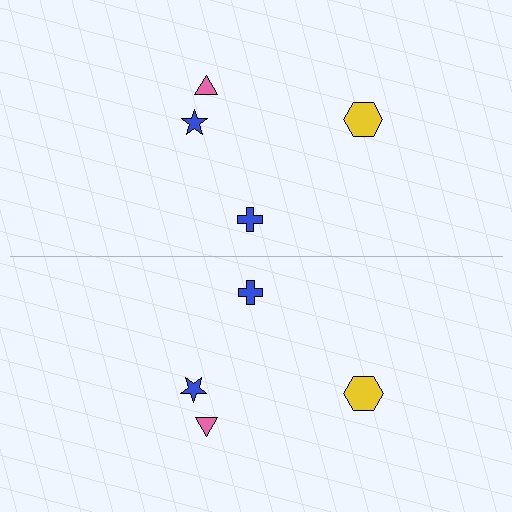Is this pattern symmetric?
Yes, this pattern has bilateral (reflection) symmetry.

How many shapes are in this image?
There are 8 shapes in this image.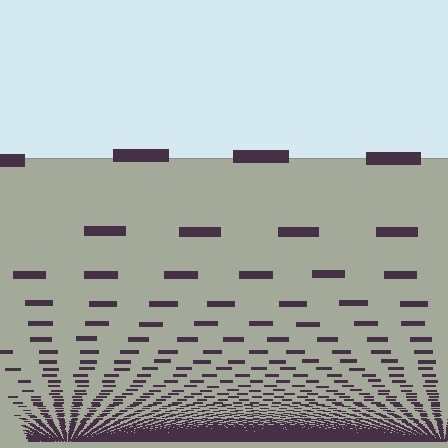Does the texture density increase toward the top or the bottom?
Density increases toward the bottom.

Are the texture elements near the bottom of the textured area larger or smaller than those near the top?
Smaller. The gradient is inverted — elements near the bottom are smaller and denser.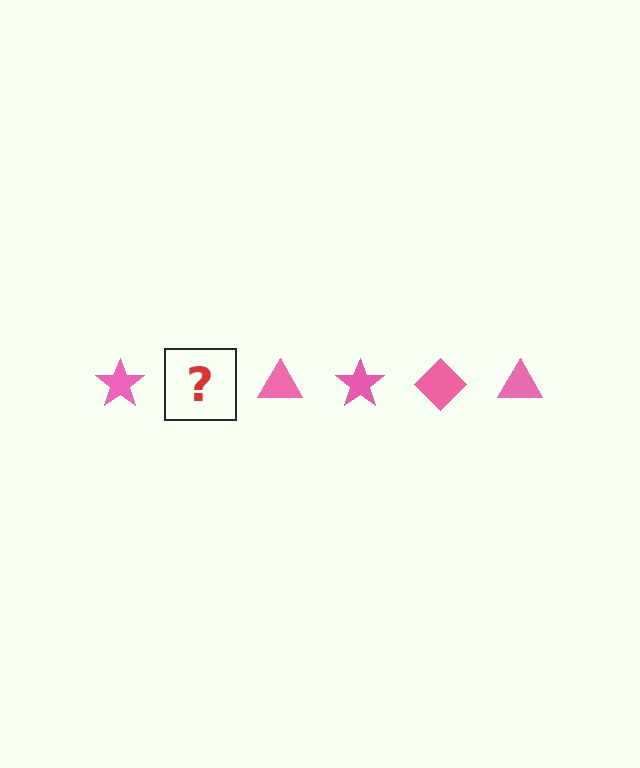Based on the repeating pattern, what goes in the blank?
The blank should be a pink diamond.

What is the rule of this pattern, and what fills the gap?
The rule is that the pattern cycles through star, diamond, triangle shapes in pink. The gap should be filled with a pink diamond.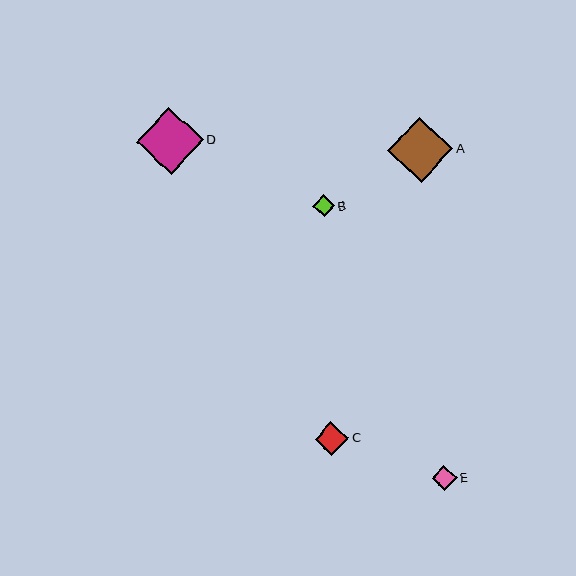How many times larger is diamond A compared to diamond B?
Diamond A is approximately 3.0 times the size of diamond B.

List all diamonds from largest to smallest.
From largest to smallest: D, A, C, E, B.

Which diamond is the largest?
Diamond D is the largest with a size of approximately 67 pixels.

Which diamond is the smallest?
Diamond B is the smallest with a size of approximately 22 pixels.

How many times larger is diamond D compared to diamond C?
Diamond D is approximately 2.0 times the size of diamond C.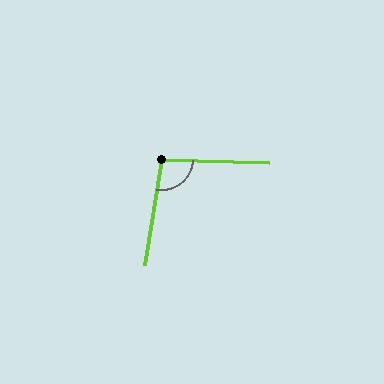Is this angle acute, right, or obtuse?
It is obtuse.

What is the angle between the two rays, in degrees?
Approximately 97 degrees.